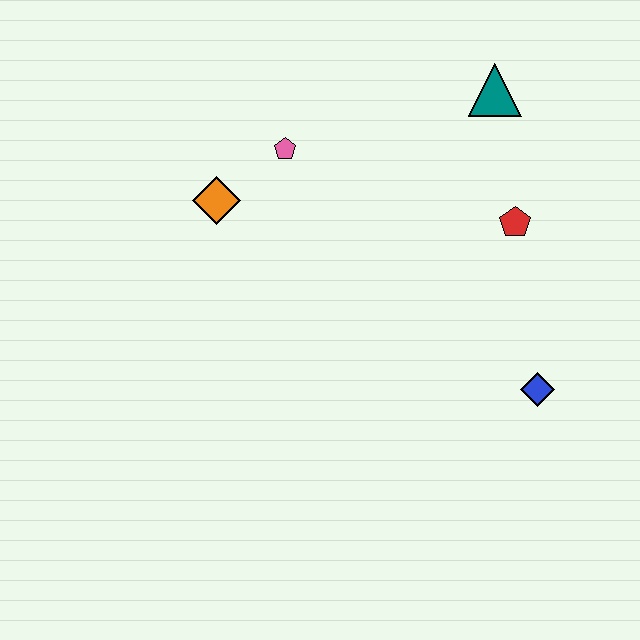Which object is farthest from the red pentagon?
The orange diamond is farthest from the red pentagon.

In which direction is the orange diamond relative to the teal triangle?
The orange diamond is to the left of the teal triangle.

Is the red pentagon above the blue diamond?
Yes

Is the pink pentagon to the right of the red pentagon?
No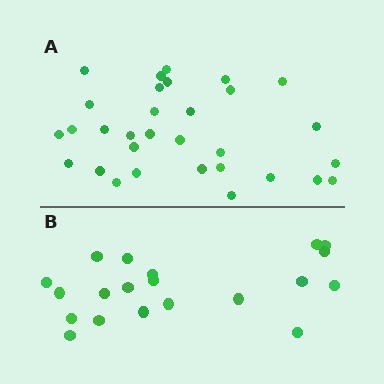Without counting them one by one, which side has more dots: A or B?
Region A (the top region) has more dots.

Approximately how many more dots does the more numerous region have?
Region A has roughly 12 or so more dots than region B.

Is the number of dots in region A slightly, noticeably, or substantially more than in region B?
Region A has substantially more. The ratio is roughly 1.6 to 1.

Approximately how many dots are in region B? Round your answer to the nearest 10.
About 20 dots.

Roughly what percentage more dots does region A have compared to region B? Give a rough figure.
About 55% more.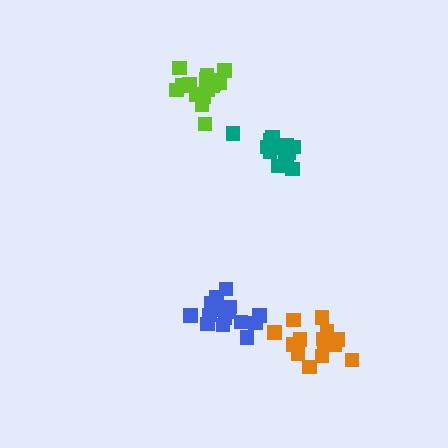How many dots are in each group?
Group 1: 16 dots, Group 2: 14 dots, Group 3: 16 dots, Group 4: 16 dots (62 total).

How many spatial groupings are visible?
There are 4 spatial groupings.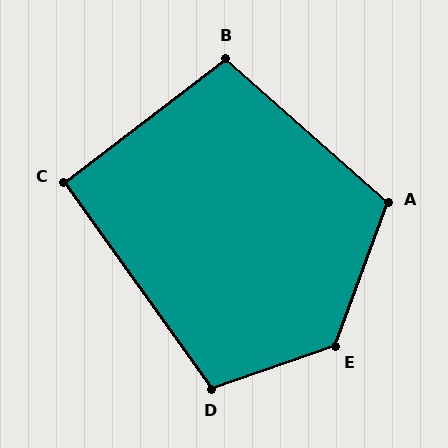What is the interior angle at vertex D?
Approximately 107 degrees (obtuse).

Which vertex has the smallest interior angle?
C, at approximately 92 degrees.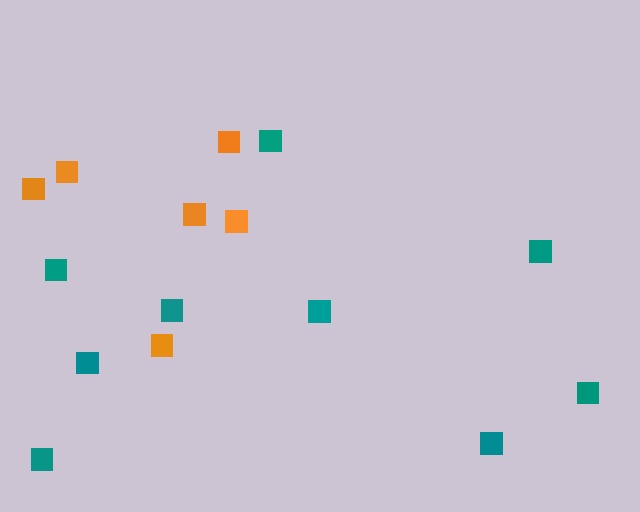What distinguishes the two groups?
There are 2 groups: one group of teal squares (9) and one group of orange squares (6).